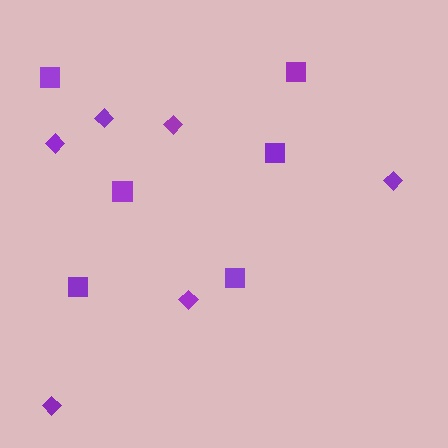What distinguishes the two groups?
There are 2 groups: one group of diamonds (6) and one group of squares (6).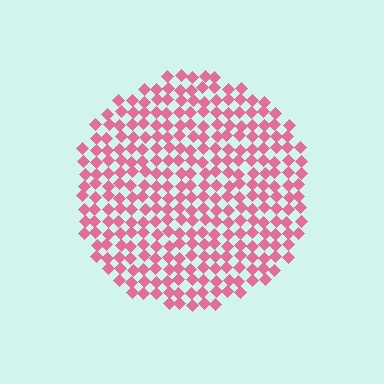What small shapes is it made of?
It is made of small diamonds.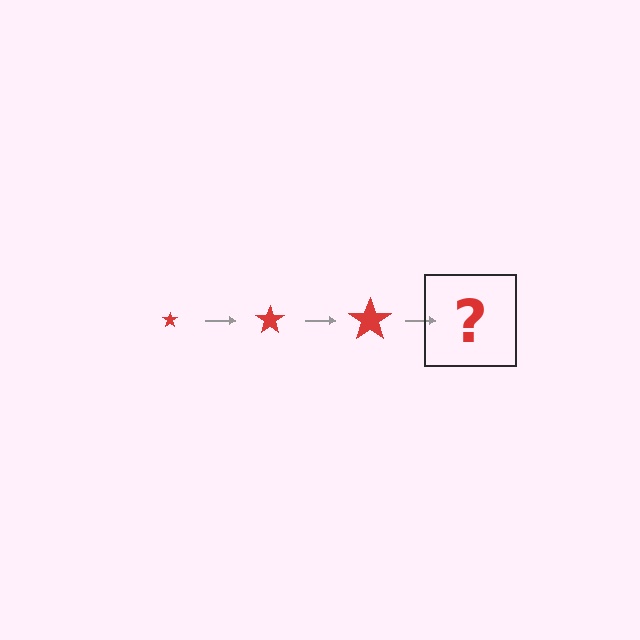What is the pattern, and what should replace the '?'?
The pattern is that the star gets progressively larger each step. The '?' should be a red star, larger than the previous one.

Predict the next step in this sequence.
The next step is a red star, larger than the previous one.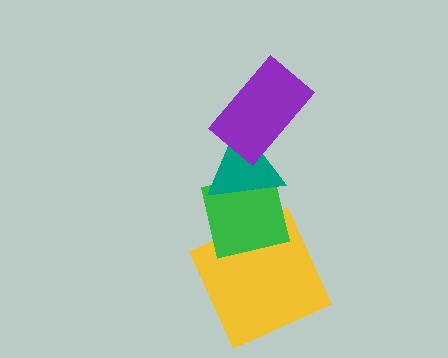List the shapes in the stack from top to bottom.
From top to bottom: the purple rectangle, the teal triangle, the green square, the yellow square.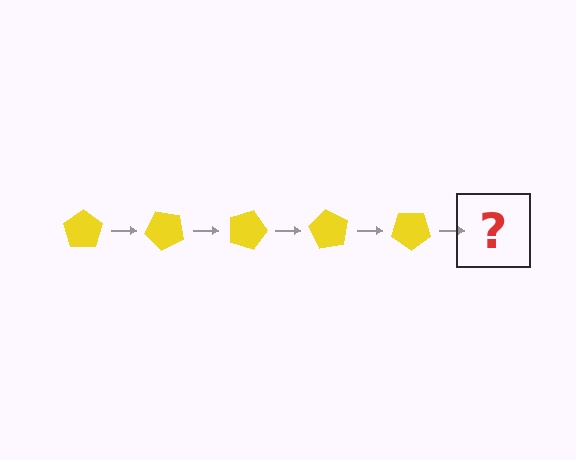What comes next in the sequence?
The next element should be a yellow pentagon rotated 225 degrees.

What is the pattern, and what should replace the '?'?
The pattern is that the pentagon rotates 45 degrees each step. The '?' should be a yellow pentagon rotated 225 degrees.